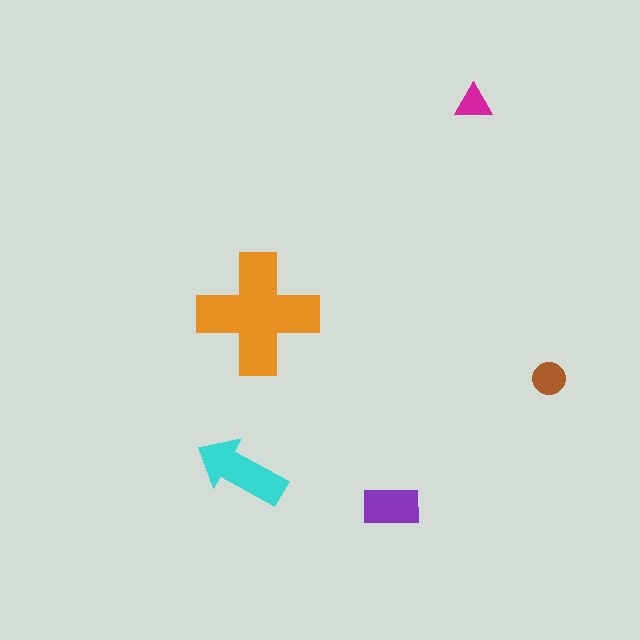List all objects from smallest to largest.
The magenta triangle, the brown circle, the purple rectangle, the cyan arrow, the orange cross.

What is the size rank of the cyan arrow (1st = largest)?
2nd.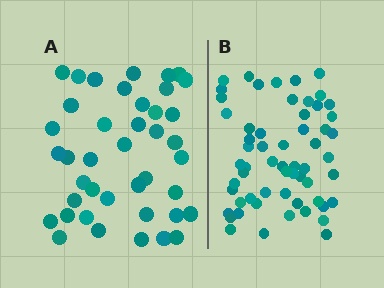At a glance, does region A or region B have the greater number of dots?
Region B (the right region) has more dots.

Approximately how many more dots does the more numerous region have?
Region B has approximately 20 more dots than region A.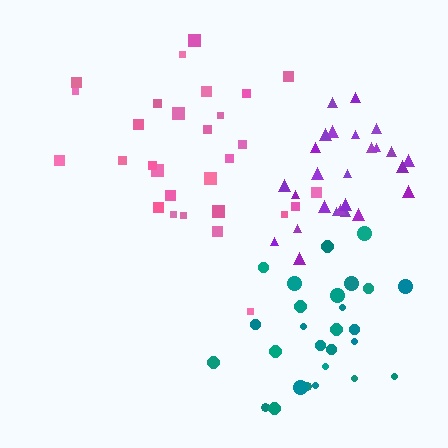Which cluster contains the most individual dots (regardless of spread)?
Pink (29).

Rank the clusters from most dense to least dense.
teal, purple, pink.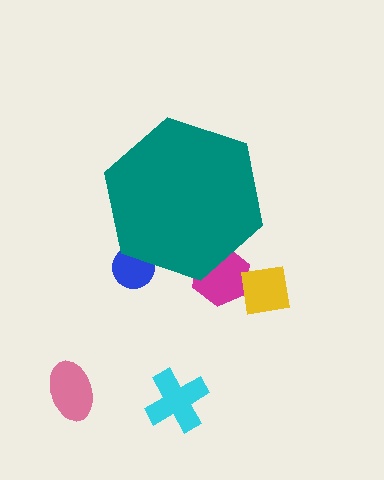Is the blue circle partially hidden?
Yes, the blue circle is partially hidden behind the teal hexagon.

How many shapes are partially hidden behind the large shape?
2 shapes are partially hidden.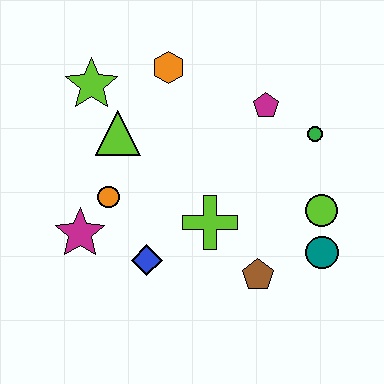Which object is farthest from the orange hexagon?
The teal circle is farthest from the orange hexagon.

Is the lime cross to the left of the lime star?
No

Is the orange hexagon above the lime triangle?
Yes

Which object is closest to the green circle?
The magenta pentagon is closest to the green circle.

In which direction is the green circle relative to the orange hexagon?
The green circle is to the right of the orange hexagon.